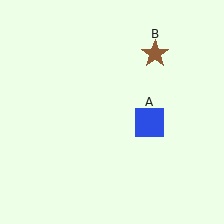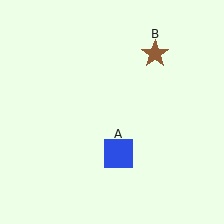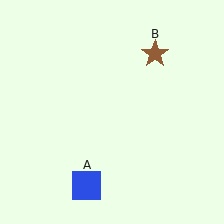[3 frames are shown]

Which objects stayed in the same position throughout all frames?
Brown star (object B) remained stationary.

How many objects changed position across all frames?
1 object changed position: blue square (object A).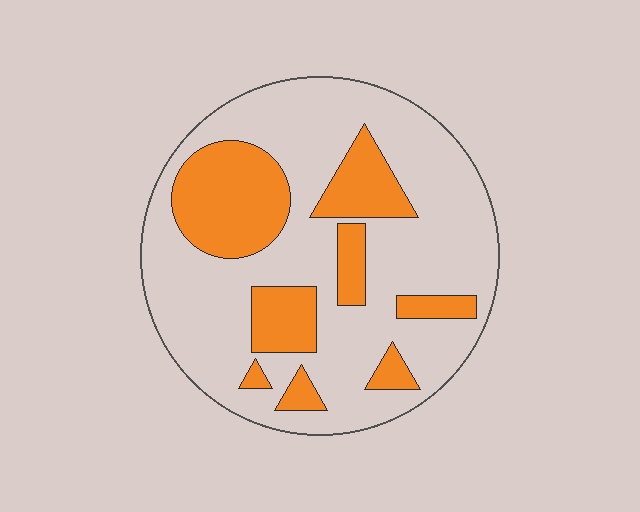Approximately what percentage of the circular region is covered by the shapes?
Approximately 30%.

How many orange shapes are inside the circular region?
8.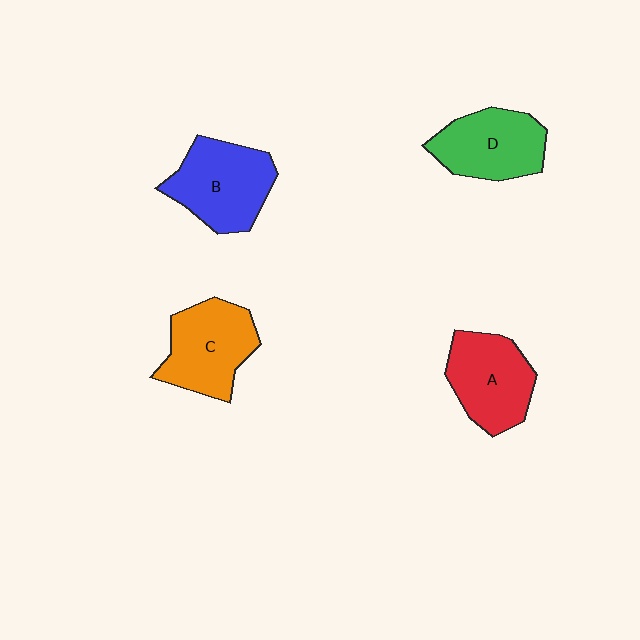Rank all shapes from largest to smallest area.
From largest to smallest: B (blue), C (orange), A (red), D (green).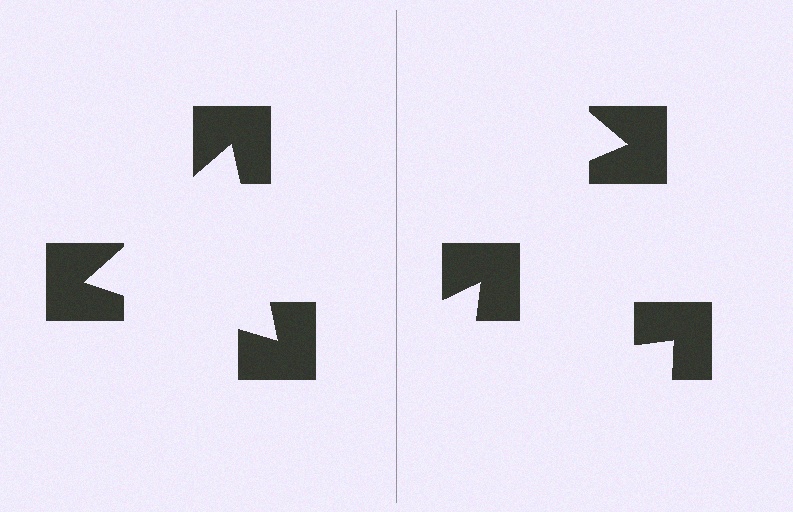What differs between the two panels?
The notched squares are positioned identically on both sides; only the wedge orientations differ. On the left they align to a triangle; on the right they are misaligned.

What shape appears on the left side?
An illusory triangle.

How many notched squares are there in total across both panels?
6 — 3 on each side.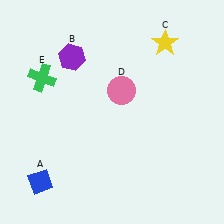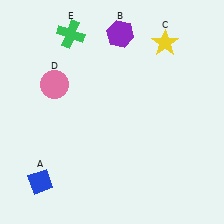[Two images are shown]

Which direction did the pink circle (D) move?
The pink circle (D) moved left.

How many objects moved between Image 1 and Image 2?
3 objects moved between the two images.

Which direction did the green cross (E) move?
The green cross (E) moved up.